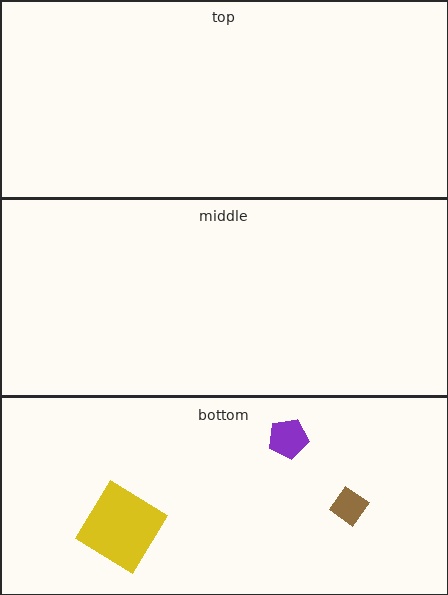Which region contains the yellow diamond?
The bottom region.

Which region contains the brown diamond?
The bottom region.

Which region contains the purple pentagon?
The bottom region.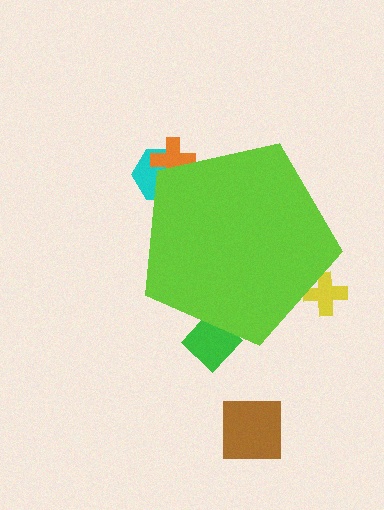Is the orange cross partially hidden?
Yes, the orange cross is partially hidden behind the lime pentagon.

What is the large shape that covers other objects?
A lime pentagon.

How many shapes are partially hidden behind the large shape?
4 shapes are partially hidden.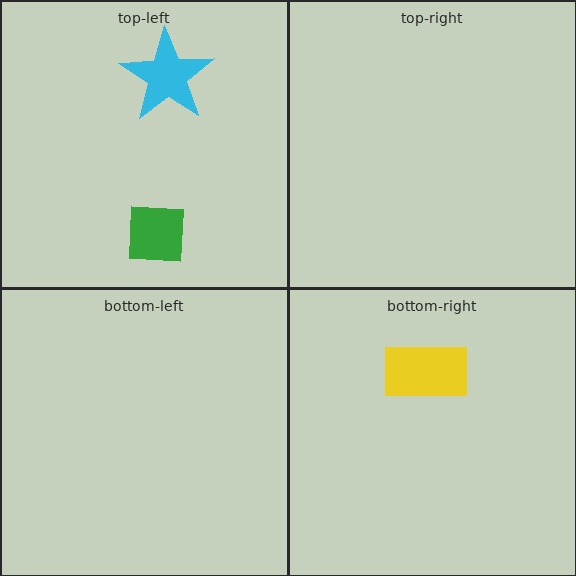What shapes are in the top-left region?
The cyan star, the green square.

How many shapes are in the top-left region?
2.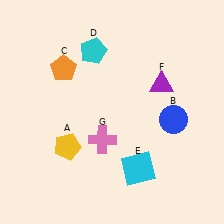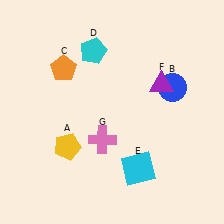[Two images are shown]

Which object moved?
The blue circle (B) moved up.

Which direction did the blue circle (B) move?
The blue circle (B) moved up.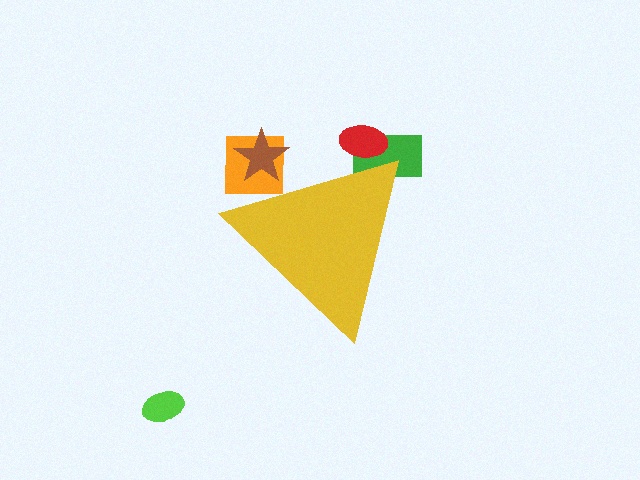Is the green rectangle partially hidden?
Yes, the green rectangle is partially hidden behind the yellow triangle.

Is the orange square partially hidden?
Yes, the orange square is partially hidden behind the yellow triangle.